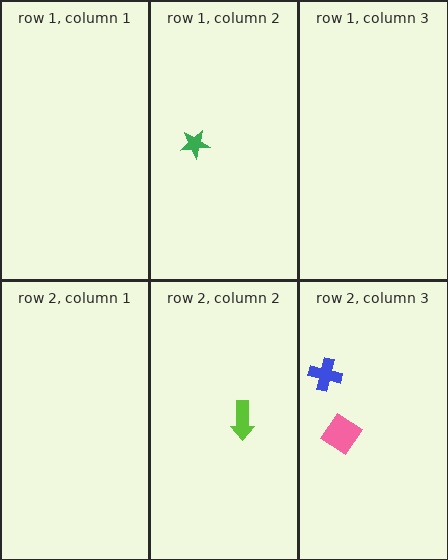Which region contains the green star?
The row 1, column 2 region.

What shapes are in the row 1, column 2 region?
The green star.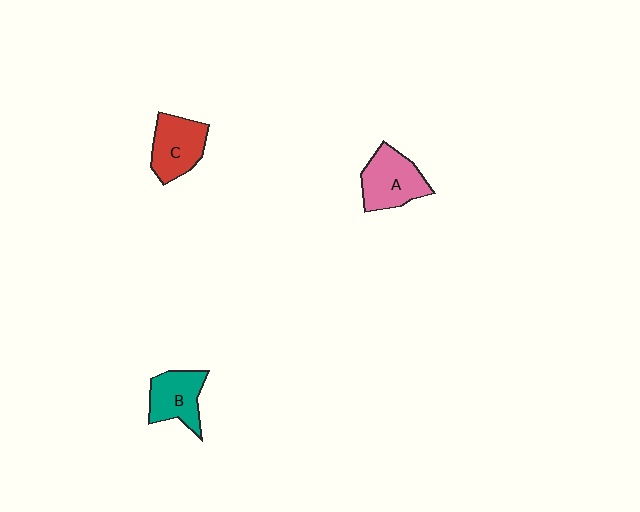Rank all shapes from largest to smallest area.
From largest to smallest: A (pink), C (red), B (teal).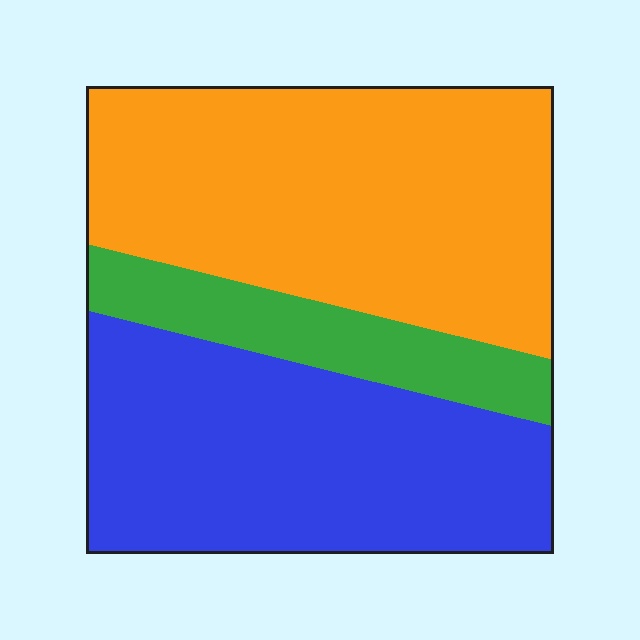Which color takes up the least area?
Green, at roughly 15%.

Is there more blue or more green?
Blue.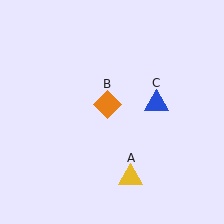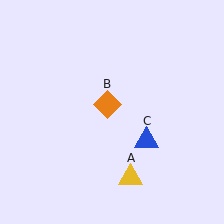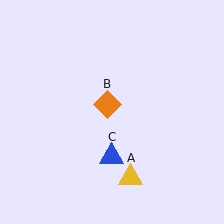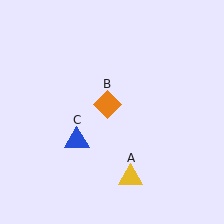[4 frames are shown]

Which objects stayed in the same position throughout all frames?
Yellow triangle (object A) and orange diamond (object B) remained stationary.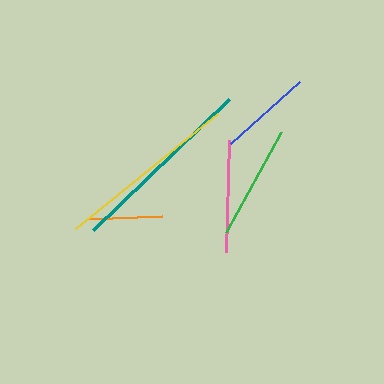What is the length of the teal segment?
The teal segment is approximately 189 pixels long.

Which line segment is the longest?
The teal line is the longest at approximately 189 pixels.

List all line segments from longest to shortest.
From longest to shortest: teal, yellow, green, pink, blue, orange.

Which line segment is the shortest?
The orange line is the shortest at approximately 75 pixels.